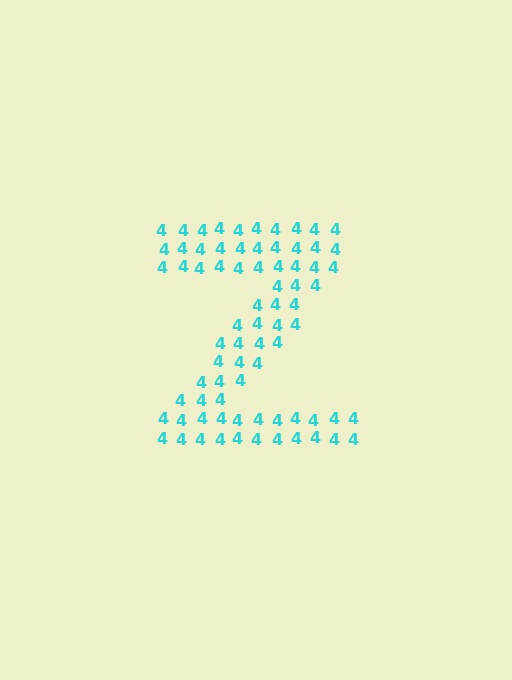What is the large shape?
The large shape is the letter Z.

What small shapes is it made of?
It is made of small digit 4's.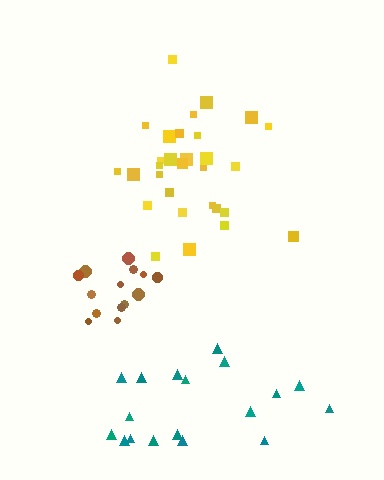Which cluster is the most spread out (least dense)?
Teal.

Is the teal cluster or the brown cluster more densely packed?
Brown.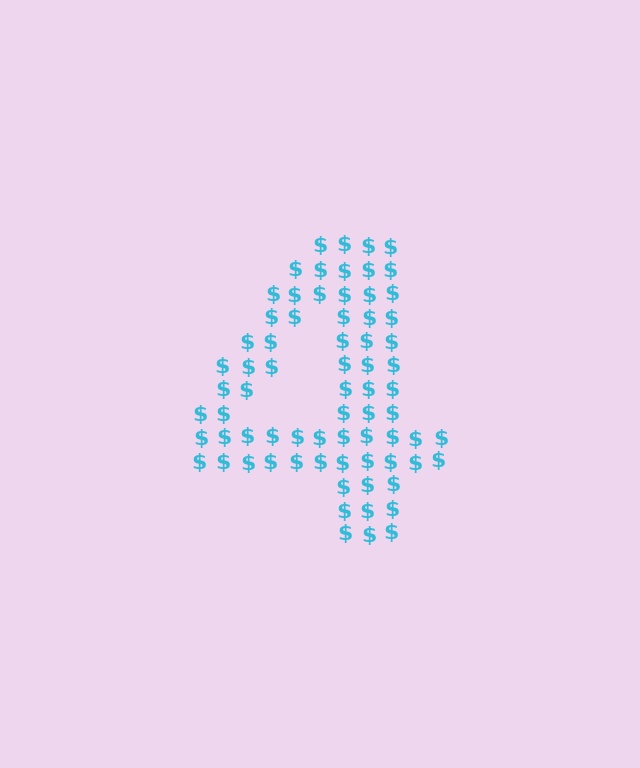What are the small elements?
The small elements are dollar signs.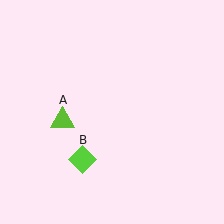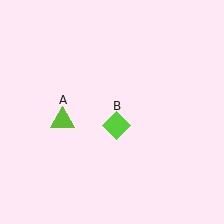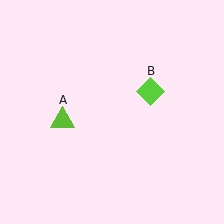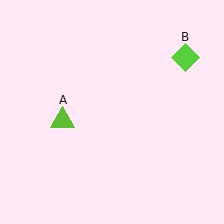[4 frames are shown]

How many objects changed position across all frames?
1 object changed position: lime diamond (object B).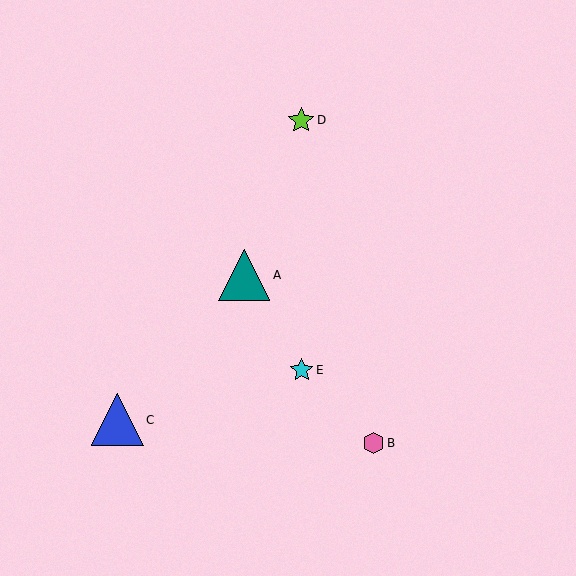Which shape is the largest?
The blue triangle (labeled C) is the largest.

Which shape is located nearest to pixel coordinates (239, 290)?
The teal triangle (labeled A) at (244, 275) is nearest to that location.